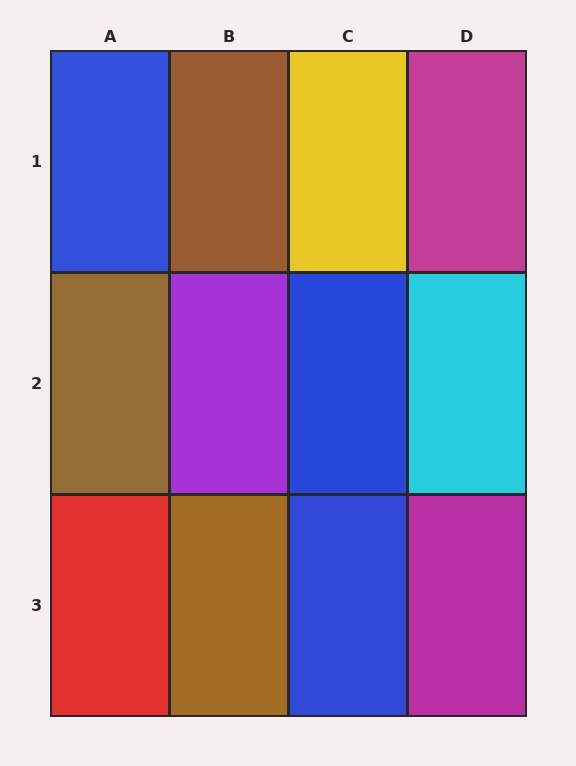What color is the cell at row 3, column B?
Brown.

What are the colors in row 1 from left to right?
Blue, brown, yellow, magenta.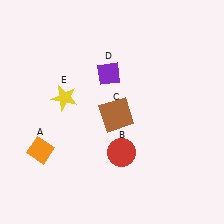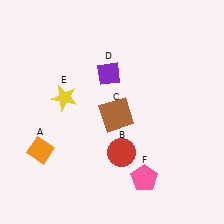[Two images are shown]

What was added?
A pink pentagon (F) was added in Image 2.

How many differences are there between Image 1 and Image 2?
There is 1 difference between the two images.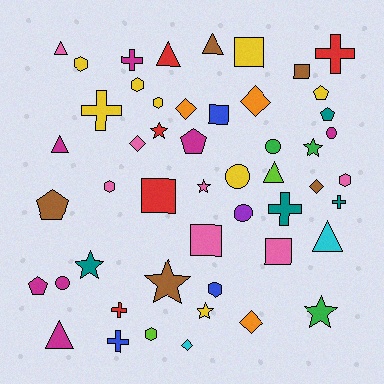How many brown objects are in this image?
There are 5 brown objects.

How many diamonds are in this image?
There are 6 diamonds.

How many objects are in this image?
There are 50 objects.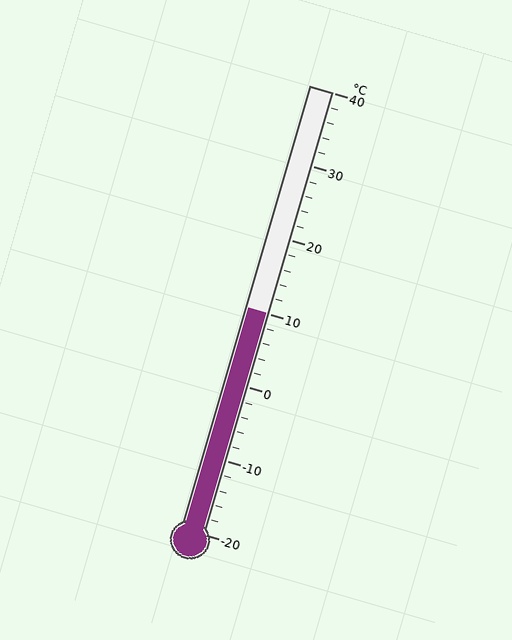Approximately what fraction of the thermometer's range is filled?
The thermometer is filled to approximately 50% of its range.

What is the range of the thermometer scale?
The thermometer scale ranges from -20°C to 40°C.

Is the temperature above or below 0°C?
The temperature is above 0°C.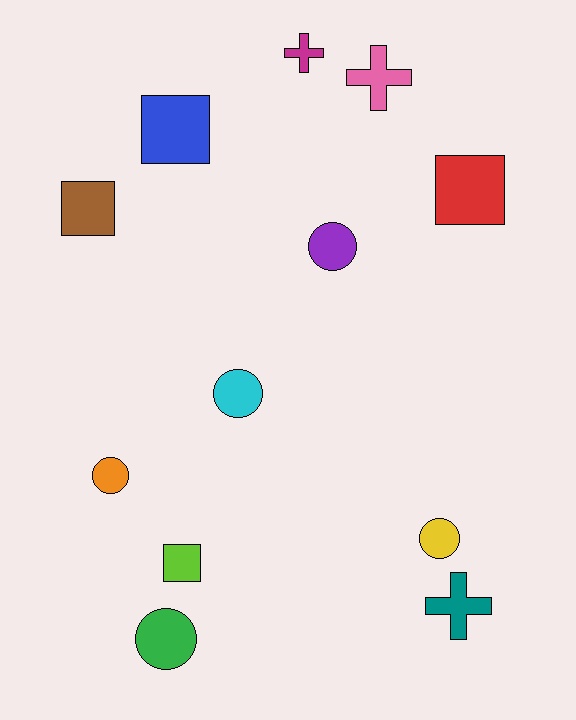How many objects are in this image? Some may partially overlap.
There are 12 objects.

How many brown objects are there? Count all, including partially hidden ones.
There is 1 brown object.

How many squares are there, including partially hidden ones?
There are 4 squares.